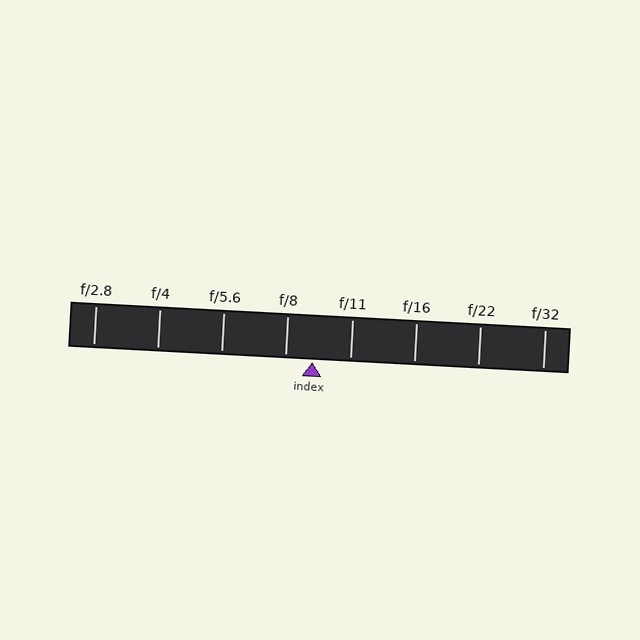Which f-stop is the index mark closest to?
The index mark is closest to f/8.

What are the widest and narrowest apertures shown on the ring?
The widest aperture shown is f/2.8 and the narrowest is f/32.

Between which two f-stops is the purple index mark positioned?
The index mark is between f/8 and f/11.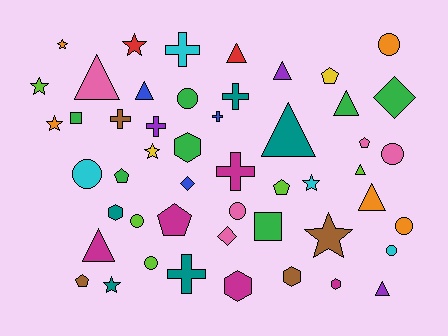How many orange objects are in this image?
There are 5 orange objects.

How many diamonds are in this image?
There are 3 diamonds.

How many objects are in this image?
There are 50 objects.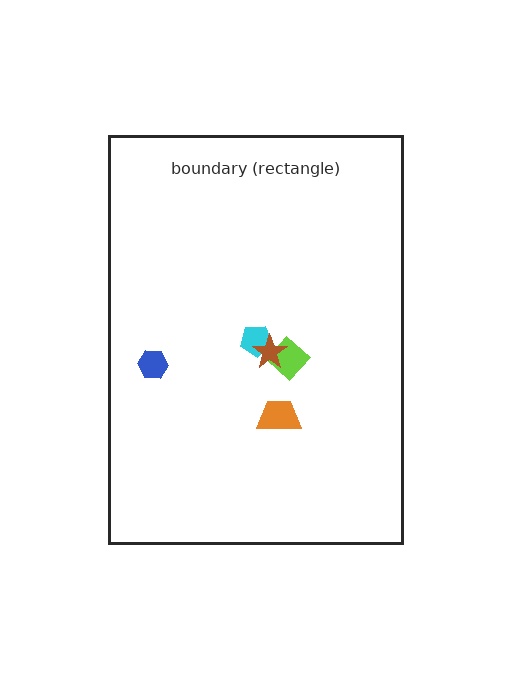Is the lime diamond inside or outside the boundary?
Inside.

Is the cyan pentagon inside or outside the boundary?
Inside.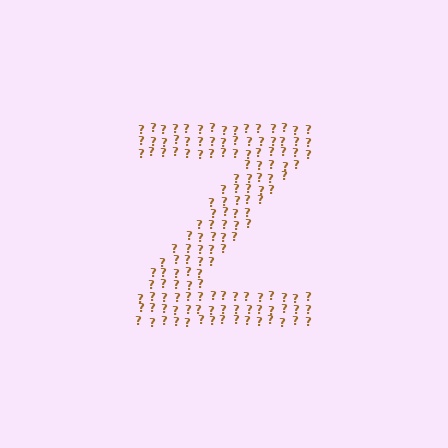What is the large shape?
The large shape is the letter Z.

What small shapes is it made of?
It is made of small question marks.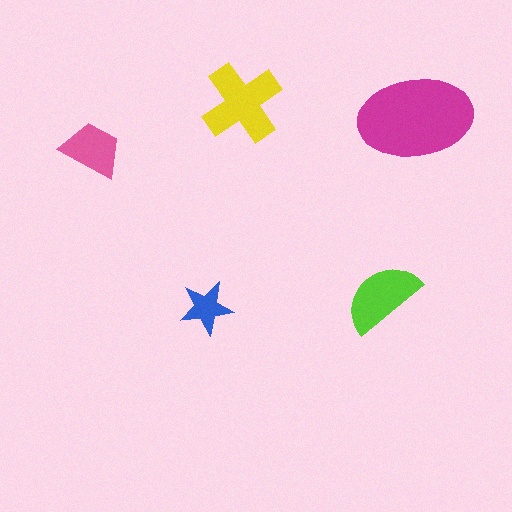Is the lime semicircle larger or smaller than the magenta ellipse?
Smaller.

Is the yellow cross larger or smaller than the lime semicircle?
Larger.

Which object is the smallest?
The blue star.